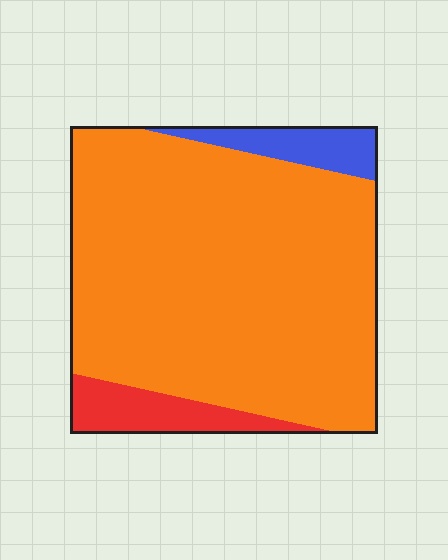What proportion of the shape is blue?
Blue takes up about one tenth (1/10) of the shape.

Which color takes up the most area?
Orange, at roughly 85%.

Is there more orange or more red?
Orange.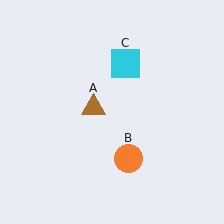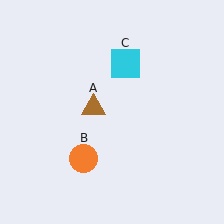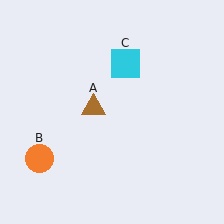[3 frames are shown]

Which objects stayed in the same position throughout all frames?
Brown triangle (object A) and cyan square (object C) remained stationary.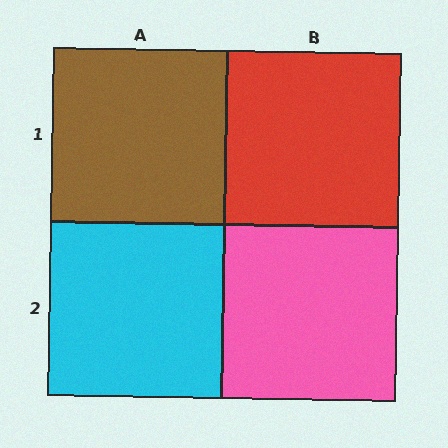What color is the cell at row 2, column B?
Pink.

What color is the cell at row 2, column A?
Cyan.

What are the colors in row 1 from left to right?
Brown, red.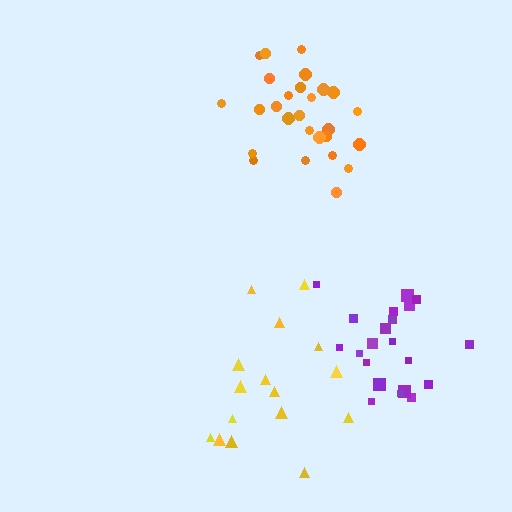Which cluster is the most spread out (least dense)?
Yellow.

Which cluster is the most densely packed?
Orange.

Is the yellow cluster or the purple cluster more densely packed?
Purple.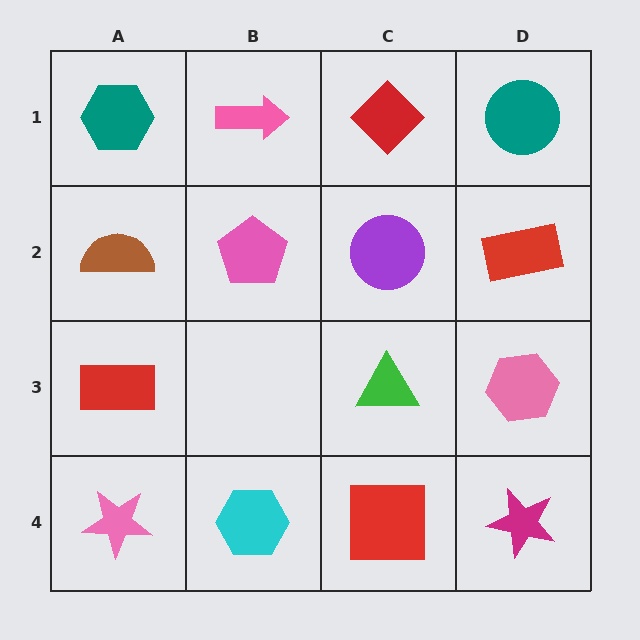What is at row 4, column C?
A red square.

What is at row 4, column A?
A pink star.